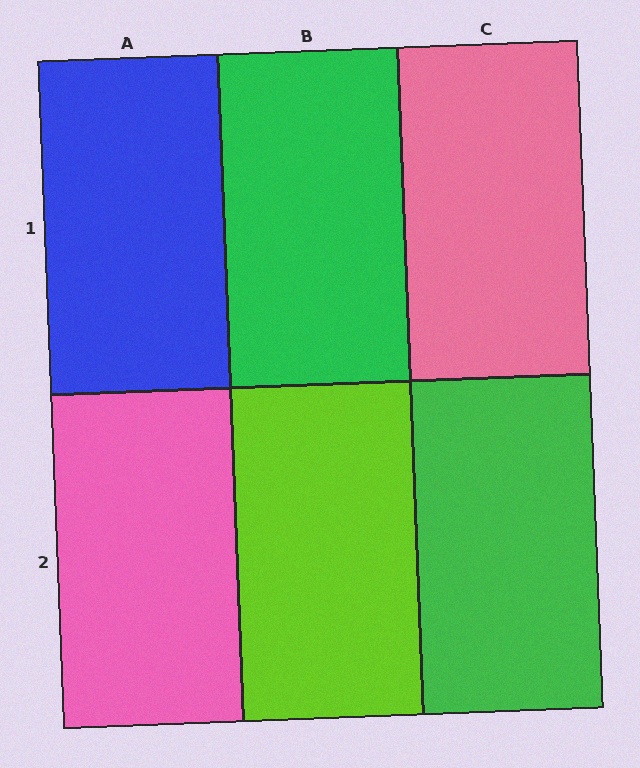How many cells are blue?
1 cell is blue.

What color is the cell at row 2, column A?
Pink.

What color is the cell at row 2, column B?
Lime.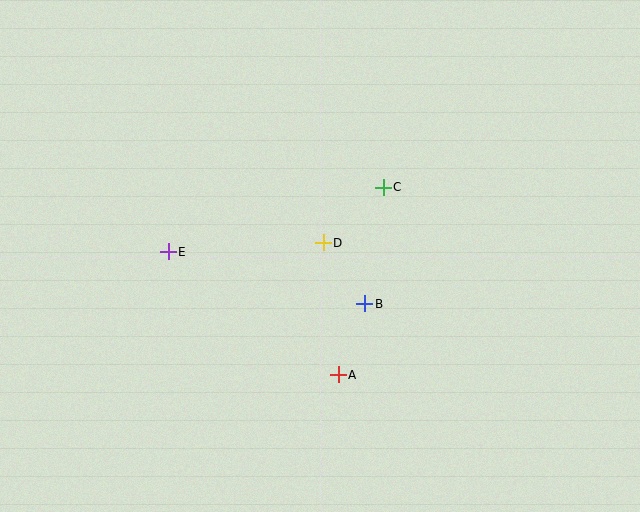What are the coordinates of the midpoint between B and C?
The midpoint between B and C is at (374, 245).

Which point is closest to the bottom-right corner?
Point A is closest to the bottom-right corner.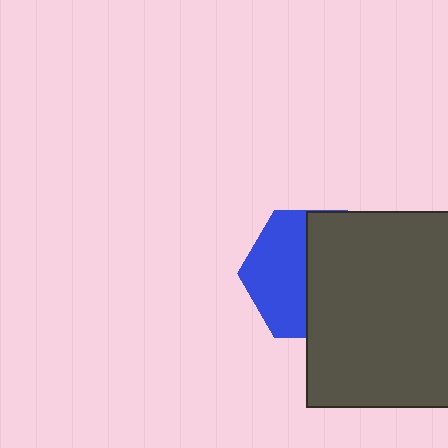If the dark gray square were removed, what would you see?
You would see the complete blue hexagon.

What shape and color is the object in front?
The object in front is a dark gray square.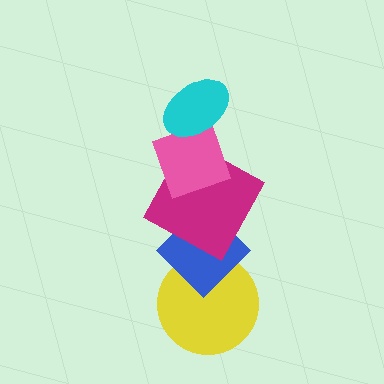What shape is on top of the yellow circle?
The blue diamond is on top of the yellow circle.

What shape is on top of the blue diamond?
The magenta square is on top of the blue diamond.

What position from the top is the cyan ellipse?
The cyan ellipse is 1st from the top.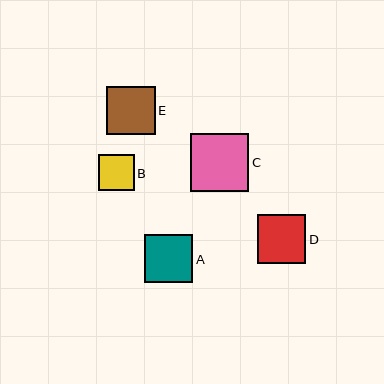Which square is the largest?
Square C is the largest with a size of approximately 59 pixels.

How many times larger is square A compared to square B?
Square A is approximately 1.4 times the size of square B.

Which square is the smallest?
Square B is the smallest with a size of approximately 35 pixels.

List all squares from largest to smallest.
From largest to smallest: C, D, E, A, B.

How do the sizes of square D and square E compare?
Square D and square E are approximately the same size.